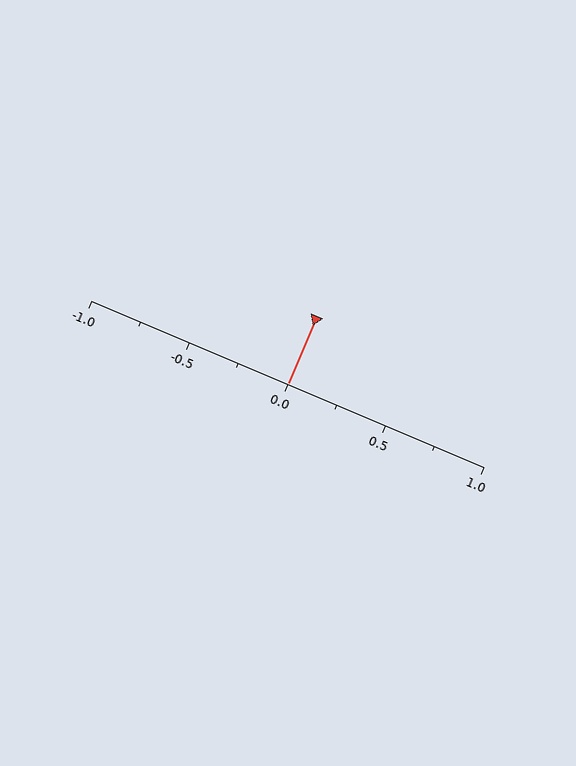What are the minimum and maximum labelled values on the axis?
The axis runs from -1.0 to 1.0.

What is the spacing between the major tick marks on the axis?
The major ticks are spaced 0.5 apart.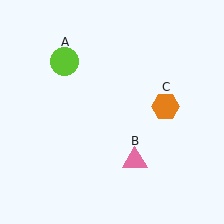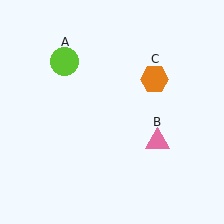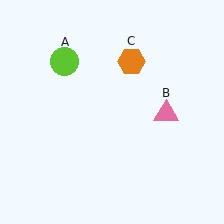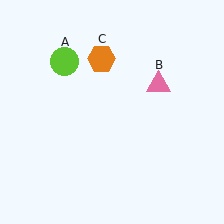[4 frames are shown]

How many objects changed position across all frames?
2 objects changed position: pink triangle (object B), orange hexagon (object C).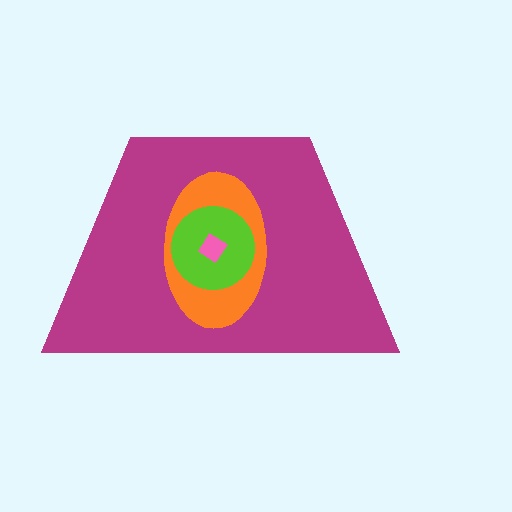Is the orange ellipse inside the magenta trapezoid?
Yes.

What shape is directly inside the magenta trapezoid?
The orange ellipse.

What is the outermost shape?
The magenta trapezoid.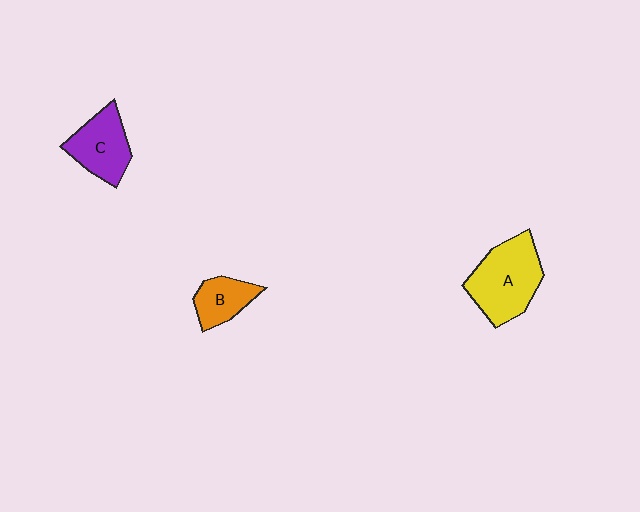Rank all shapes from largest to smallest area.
From largest to smallest: A (yellow), C (purple), B (orange).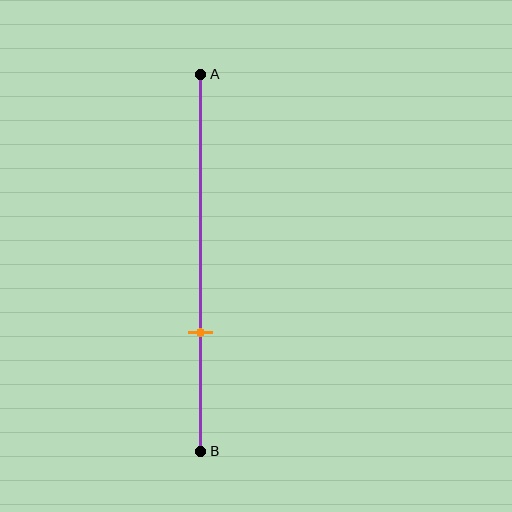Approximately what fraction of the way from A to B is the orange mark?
The orange mark is approximately 70% of the way from A to B.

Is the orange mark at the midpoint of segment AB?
No, the mark is at about 70% from A, not at the 50% midpoint.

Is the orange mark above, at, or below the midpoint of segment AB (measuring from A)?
The orange mark is below the midpoint of segment AB.